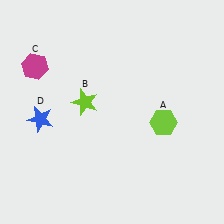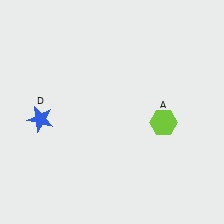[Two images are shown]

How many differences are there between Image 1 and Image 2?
There are 2 differences between the two images.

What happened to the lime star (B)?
The lime star (B) was removed in Image 2. It was in the top-left area of Image 1.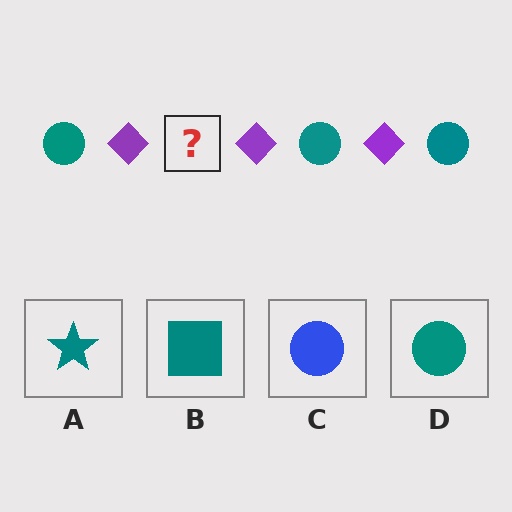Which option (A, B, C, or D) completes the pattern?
D.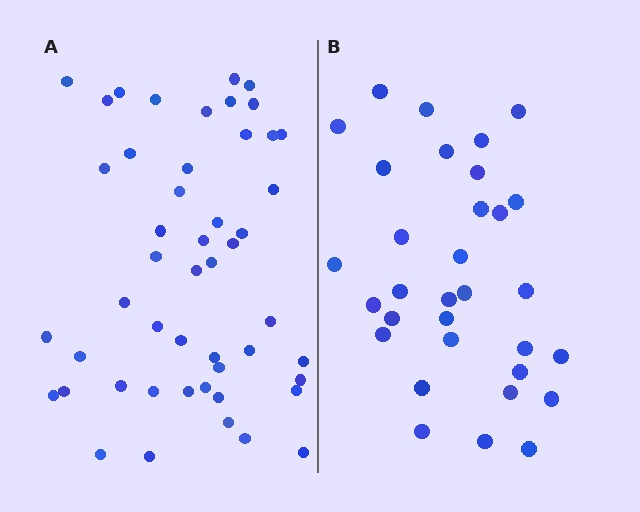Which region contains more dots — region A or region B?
Region A (the left region) has more dots.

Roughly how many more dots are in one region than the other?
Region A has approximately 15 more dots than region B.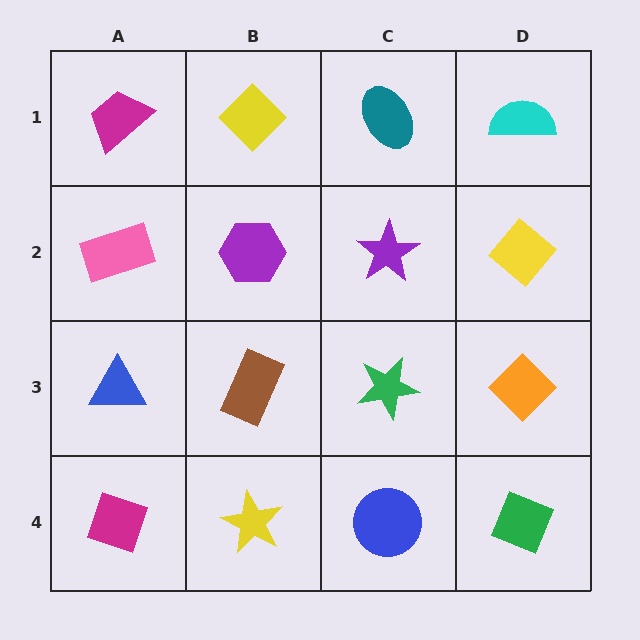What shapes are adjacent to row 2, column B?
A yellow diamond (row 1, column B), a brown rectangle (row 3, column B), a pink rectangle (row 2, column A), a purple star (row 2, column C).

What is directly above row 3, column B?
A purple hexagon.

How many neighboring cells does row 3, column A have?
3.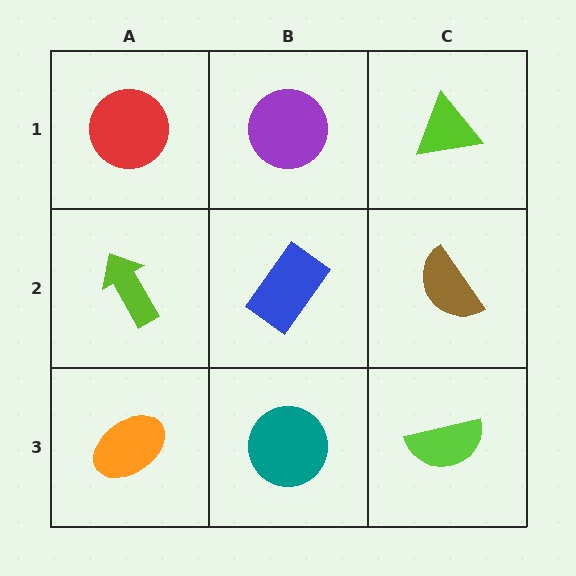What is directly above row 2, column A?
A red circle.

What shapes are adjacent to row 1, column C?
A brown semicircle (row 2, column C), a purple circle (row 1, column B).